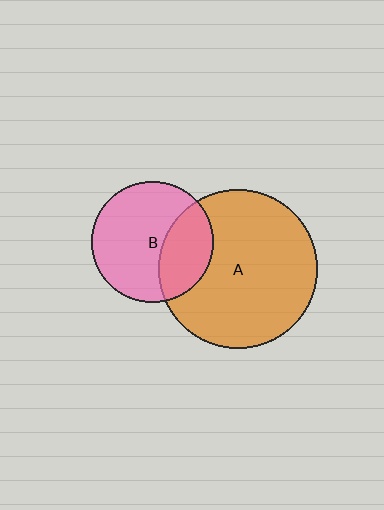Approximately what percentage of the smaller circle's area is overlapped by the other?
Approximately 30%.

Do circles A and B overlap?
Yes.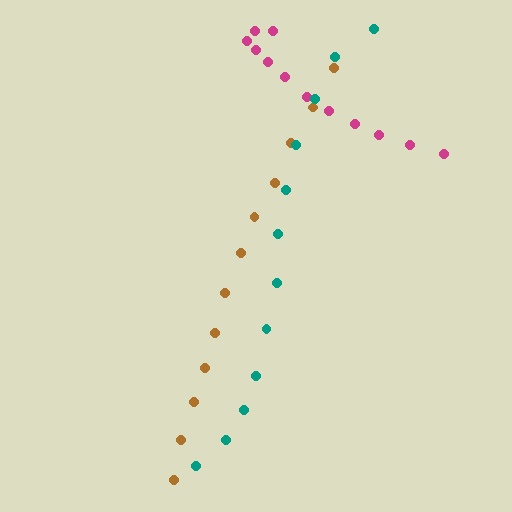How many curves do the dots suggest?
There are 3 distinct paths.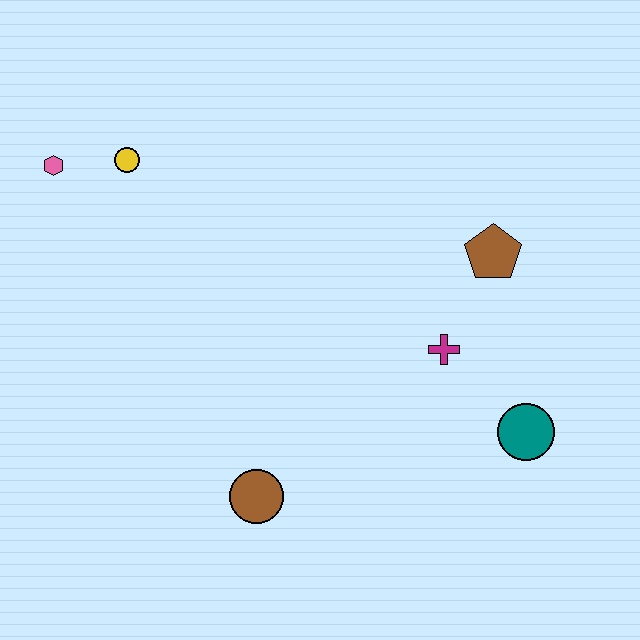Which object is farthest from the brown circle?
The pink hexagon is farthest from the brown circle.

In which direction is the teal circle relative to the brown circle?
The teal circle is to the right of the brown circle.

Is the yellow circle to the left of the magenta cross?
Yes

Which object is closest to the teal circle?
The magenta cross is closest to the teal circle.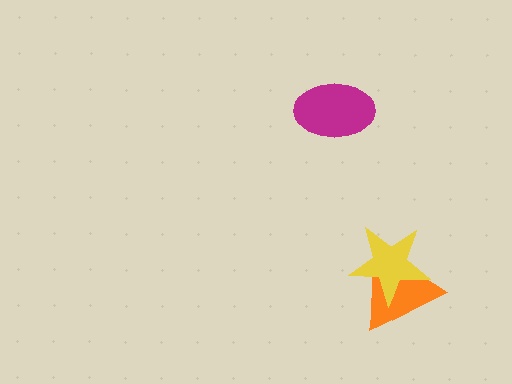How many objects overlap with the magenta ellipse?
0 objects overlap with the magenta ellipse.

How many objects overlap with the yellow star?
1 object overlaps with the yellow star.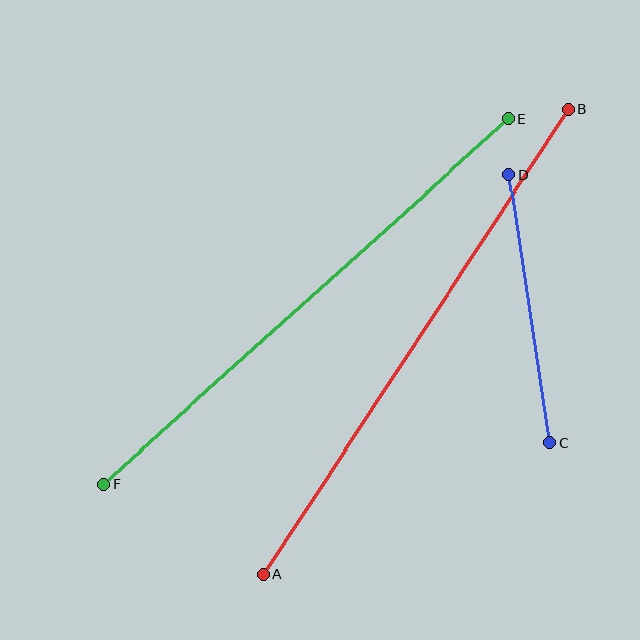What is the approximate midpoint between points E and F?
The midpoint is at approximately (306, 302) pixels.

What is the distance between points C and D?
The distance is approximately 271 pixels.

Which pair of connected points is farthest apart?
Points A and B are farthest apart.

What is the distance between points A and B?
The distance is approximately 556 pixels.